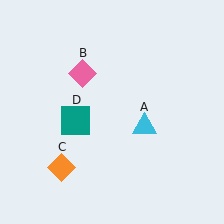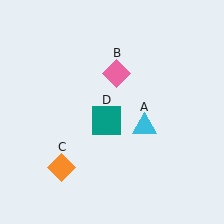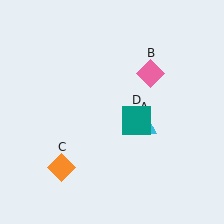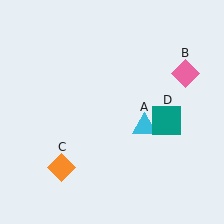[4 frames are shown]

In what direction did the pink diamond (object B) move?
The pink diamond (object B) moved right.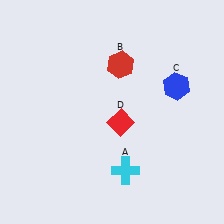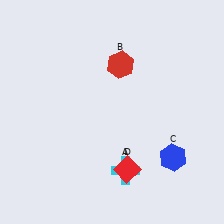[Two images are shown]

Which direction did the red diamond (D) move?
The red diamond (D) moved down.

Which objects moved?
The objects that moved are: the blue hexagon (C), the red diamond (D).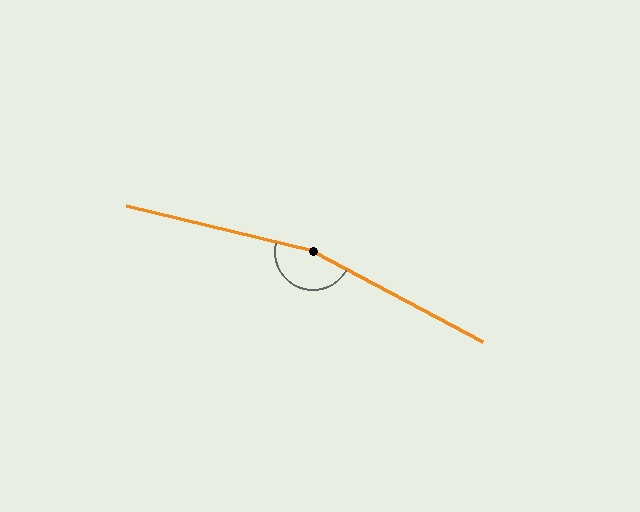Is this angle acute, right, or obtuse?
It is obtuse.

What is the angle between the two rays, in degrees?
Approximately 166 degrees.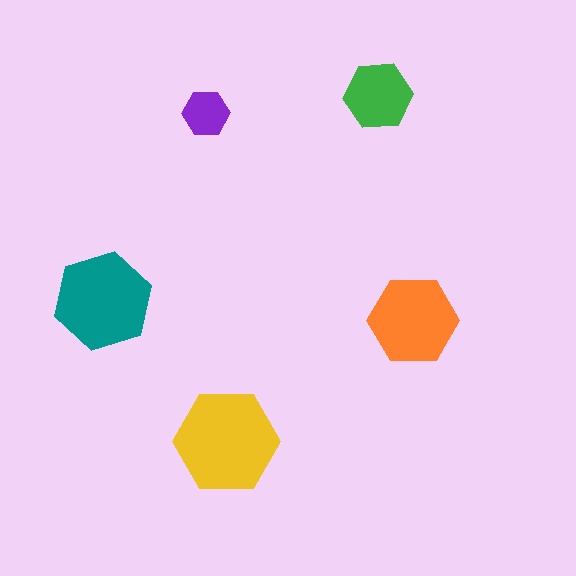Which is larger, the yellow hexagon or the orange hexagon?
The yellow one.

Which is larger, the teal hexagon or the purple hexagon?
The teal one.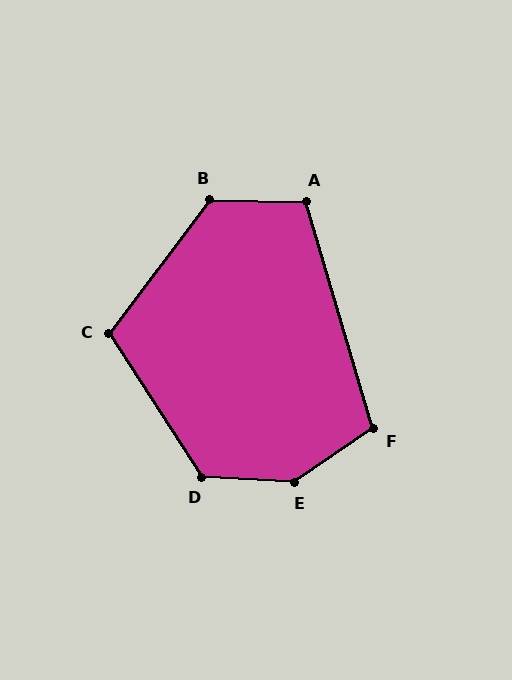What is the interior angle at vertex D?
Approximately 126 degrees (obtuse).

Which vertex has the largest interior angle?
E, at approximately 143 degrees.